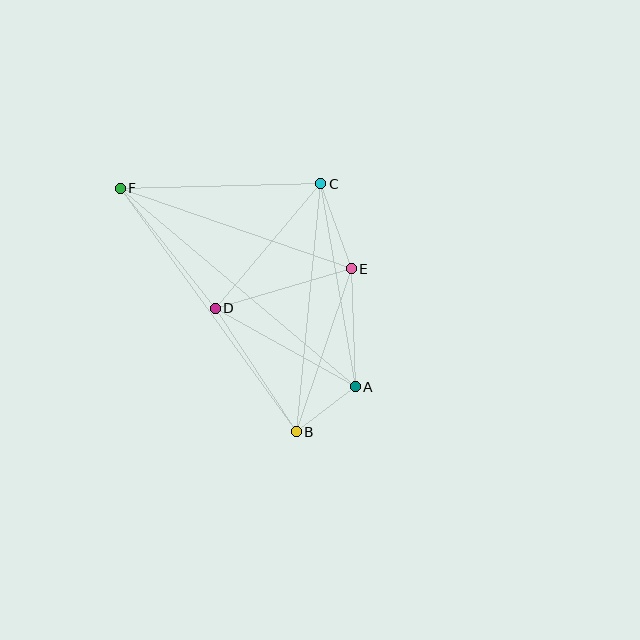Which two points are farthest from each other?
Points A and F are farthest from each other.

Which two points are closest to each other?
Points A and B are closest to each other.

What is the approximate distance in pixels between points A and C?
The distance between A and C is approximately 206 pixels.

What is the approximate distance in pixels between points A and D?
The distance between A and D is approximately 160 pixels.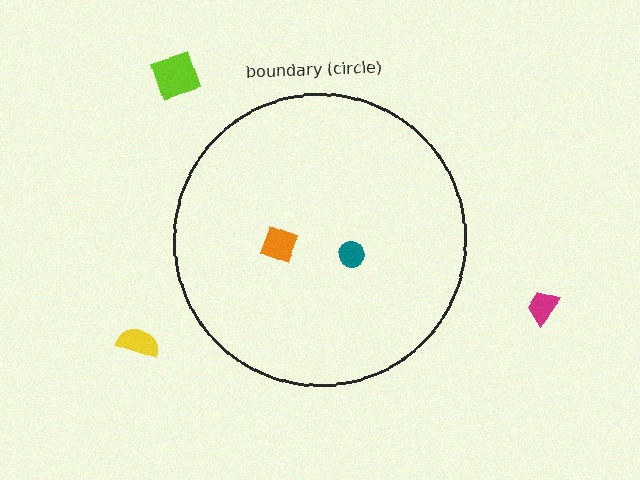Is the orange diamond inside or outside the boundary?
Inside.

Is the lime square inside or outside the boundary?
Outside.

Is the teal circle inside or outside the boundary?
Inside.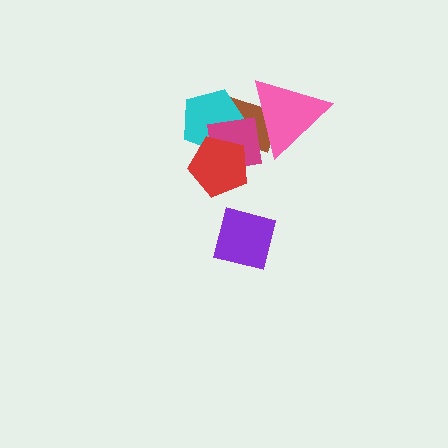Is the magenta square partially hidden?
Yes, it is partially covered by another shape.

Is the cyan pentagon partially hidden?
Yes, it is partially covered by another shape.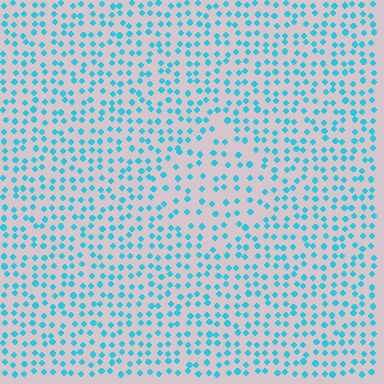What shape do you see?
I see a diamond.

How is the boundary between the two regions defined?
The boundary is defined by a change in element density (approximately 1.6x ratio). All elements are the same color, size, and shape.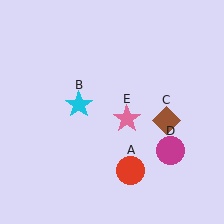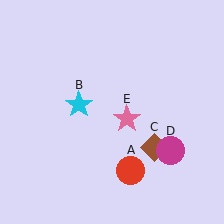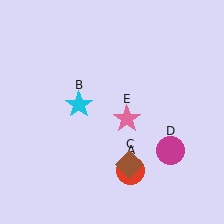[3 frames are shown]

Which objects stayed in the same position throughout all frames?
Red circle (object A) and cyan star (object B) and magenta circle (object D) and pink star (object E) remained stationary.